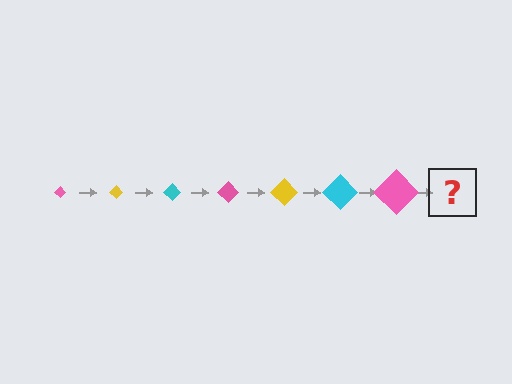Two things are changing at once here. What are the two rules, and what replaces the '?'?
The two rules are that the diamond grows larger each step and the color cycles through pink, yellow, and cyan. The '?' should be a yellow diamond, larger than the previous one.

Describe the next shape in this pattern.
It should be a yellow diamond, larger than the previous one.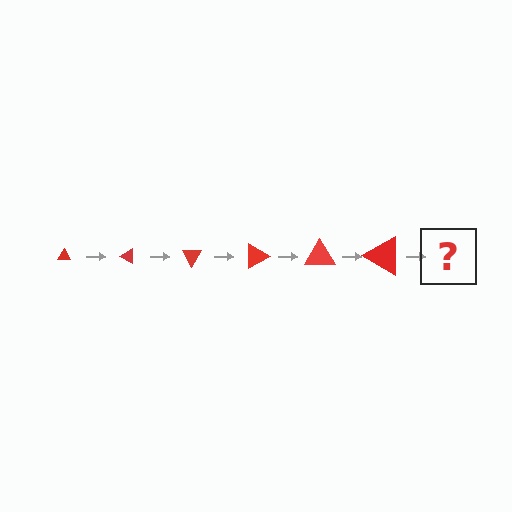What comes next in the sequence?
The next element should be a triangle, larger than the previous one and rotated 180 degrees from the start.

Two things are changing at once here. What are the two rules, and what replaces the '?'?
The two rules are that the triangle grows larger each step and it rotates 30 degrees each step. The '?' should be a triangle, larger than the previous one and rotated 180 degrees from the start.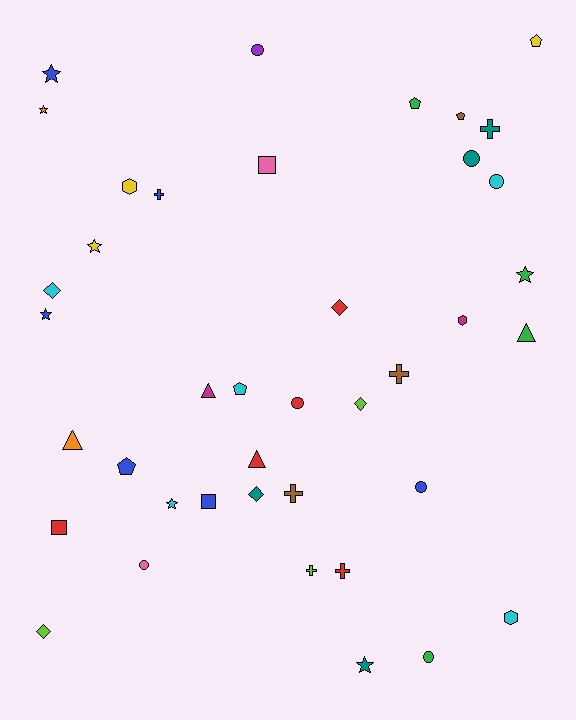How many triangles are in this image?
There are 4 triangles.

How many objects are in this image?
There are 40 objects.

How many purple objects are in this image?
There is 1 purple object.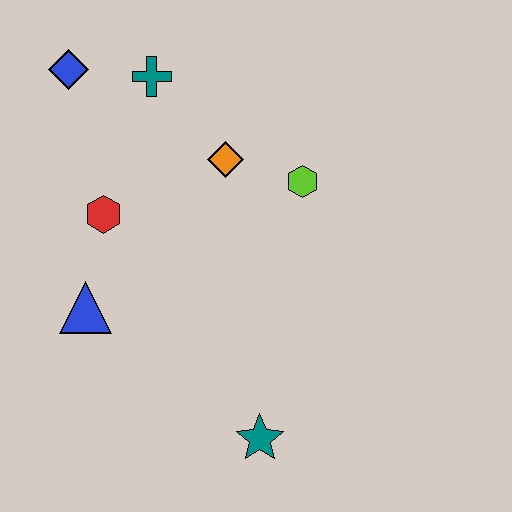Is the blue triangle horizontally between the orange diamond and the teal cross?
No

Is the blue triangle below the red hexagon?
Yes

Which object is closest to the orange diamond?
The lime hexagon is closest to the orange diamond.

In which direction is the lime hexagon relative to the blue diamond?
The lime hexagon is to the right of the blue diamond.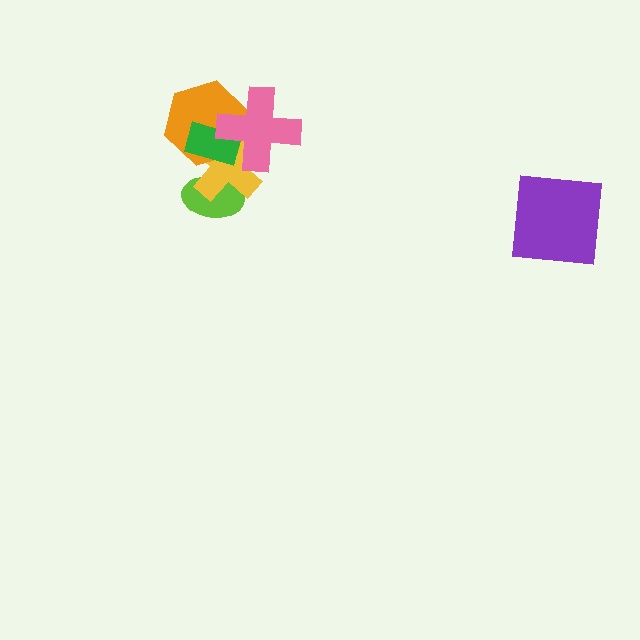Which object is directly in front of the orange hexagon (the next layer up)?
The green rectangle is directly in front of the orange hexagon.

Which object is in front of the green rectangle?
The pink cross is in front of the green rectangle.